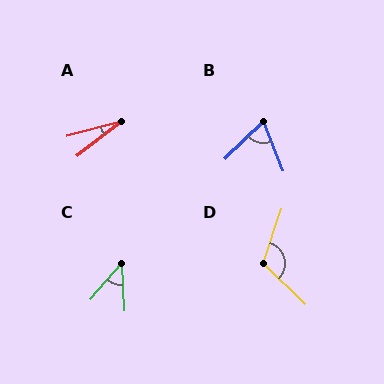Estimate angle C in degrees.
Approximately 44 degrees.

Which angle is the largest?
D, at approximately 116 degrees.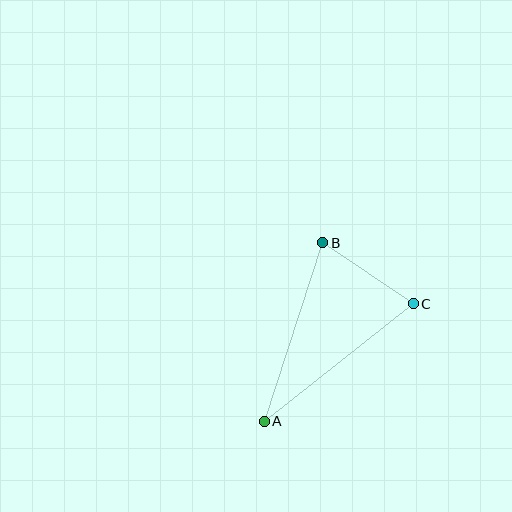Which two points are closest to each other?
Points B and C are closest to each other.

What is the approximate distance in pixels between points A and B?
The distance between A and B is approximately 188 pixels.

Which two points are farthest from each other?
Points A and C are farthest from each other.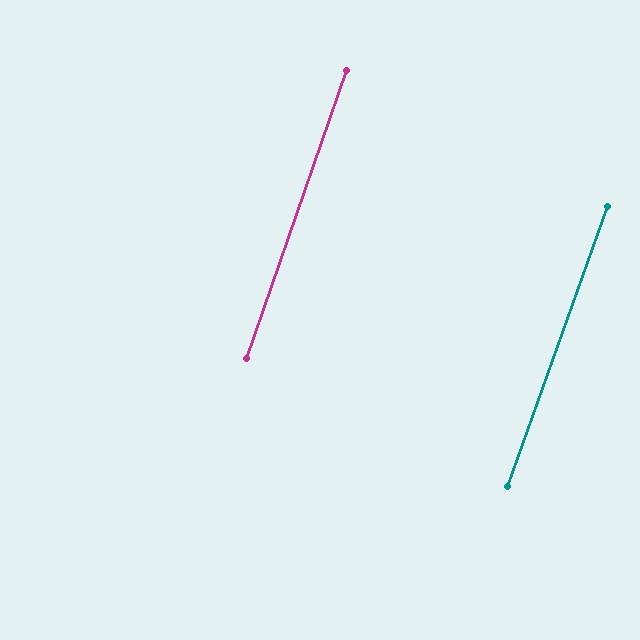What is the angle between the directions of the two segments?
Approximately 0 degrees.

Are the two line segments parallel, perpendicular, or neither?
Parallel — their directions differ by only 0.4°.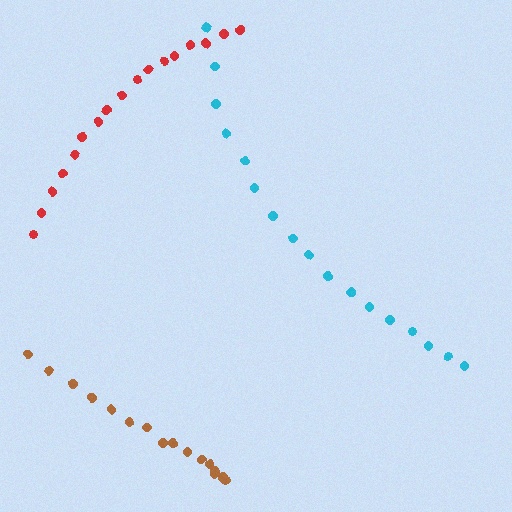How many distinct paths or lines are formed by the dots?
There are 3 distinct paths.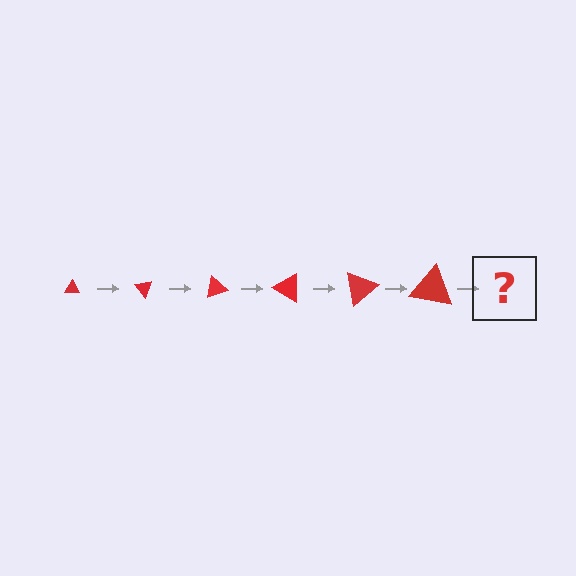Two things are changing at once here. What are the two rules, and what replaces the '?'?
The two rules are that the triangle grows larger each step and it rotates 50 degrees each step. The '?' should be a triangle, larger than the previous one and rotated 300 degrees from the start.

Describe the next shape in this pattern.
It should be a triangle, larger than the previous one and rotated 300 degrees from the start.